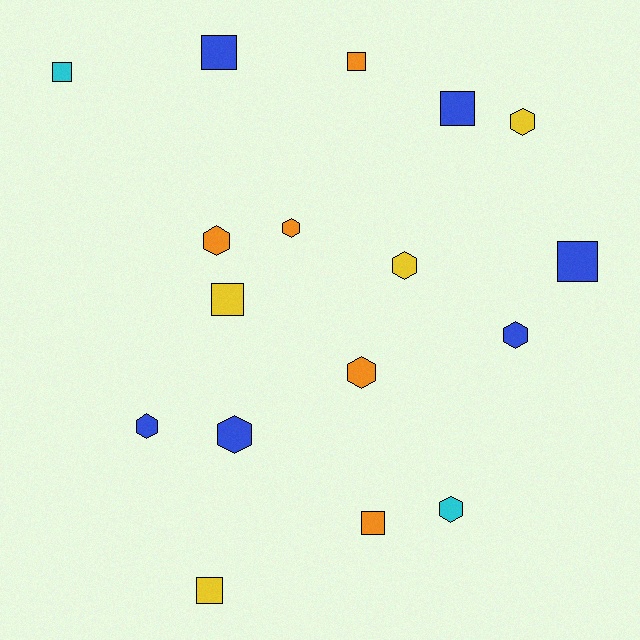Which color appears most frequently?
Blue, with 6 objects.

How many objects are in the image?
There are 17 objects.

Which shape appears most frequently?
Hexagon, with 9 objects.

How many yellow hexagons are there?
There are 2 yellow hexagons.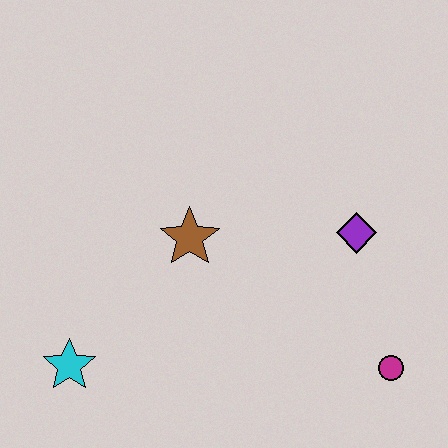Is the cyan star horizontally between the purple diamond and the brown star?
No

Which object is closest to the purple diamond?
The magenta circle is closest to the purple diamond.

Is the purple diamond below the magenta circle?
No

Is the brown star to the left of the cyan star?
No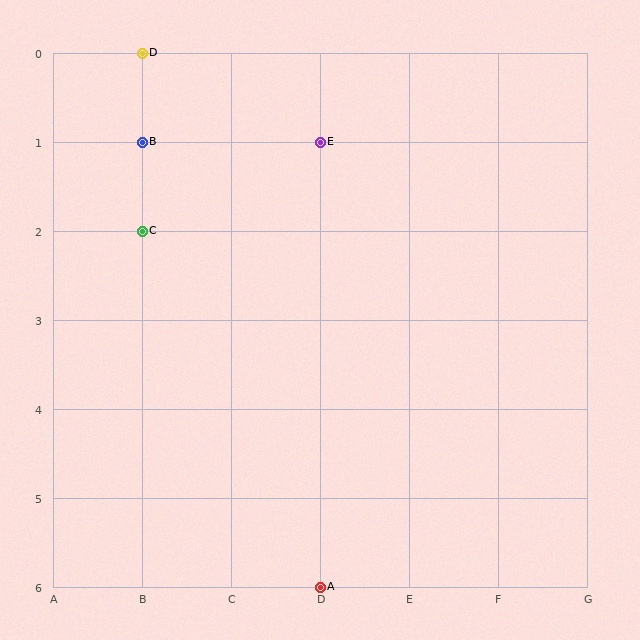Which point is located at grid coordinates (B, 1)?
Point B is at (B, 1).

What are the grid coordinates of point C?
Point C is at grid coordinates (B, 2).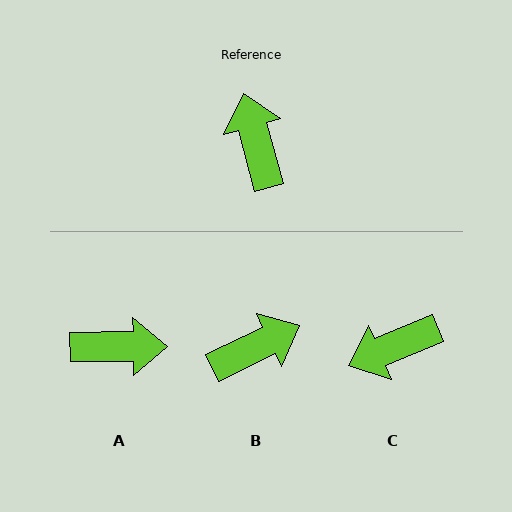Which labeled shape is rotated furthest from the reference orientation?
A, about 105 degrees away.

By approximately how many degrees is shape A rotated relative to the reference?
Approximately 105 degrees clockwise.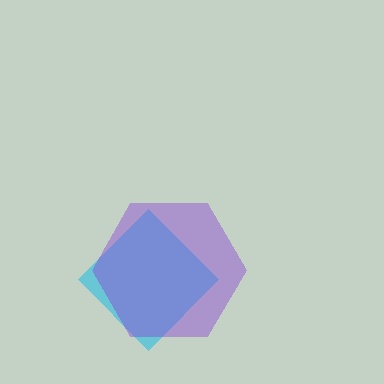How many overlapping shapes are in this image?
There are 2 overlapping shapes in the image.